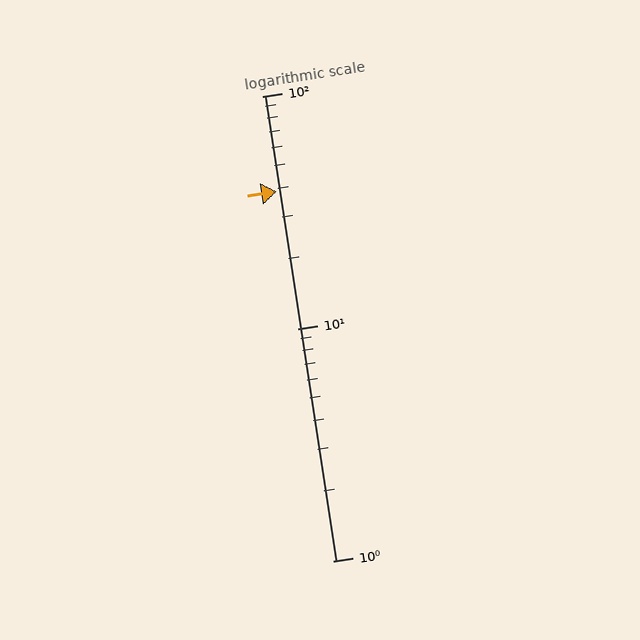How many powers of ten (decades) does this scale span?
The scale spans 2 decades, from 1 to 100.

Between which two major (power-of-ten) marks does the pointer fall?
The pointer is between 10 and 100.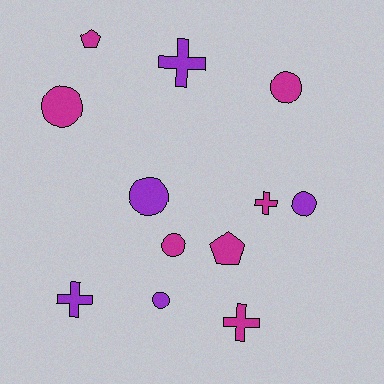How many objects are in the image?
There are 12 objects.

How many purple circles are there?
There are 3 purple circles.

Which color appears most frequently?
Magenta, with 7 objects.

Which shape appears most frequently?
Circle, with 6 objects.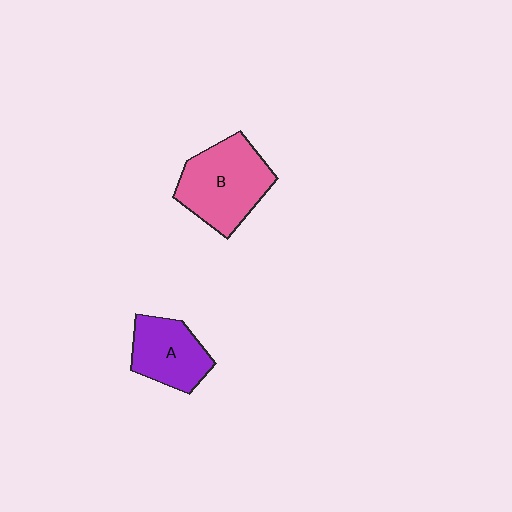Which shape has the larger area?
Shape B (pink).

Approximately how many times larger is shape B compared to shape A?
Approximately 1.4 times.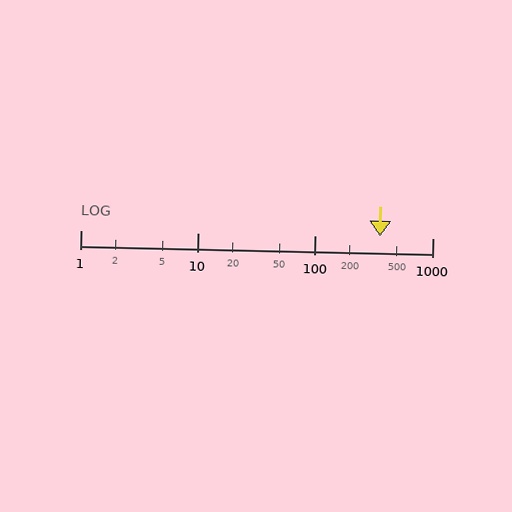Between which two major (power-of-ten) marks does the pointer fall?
The pointer is between 100 and 1000.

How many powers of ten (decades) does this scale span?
The scale spans 3 decades, from 1 to 1000.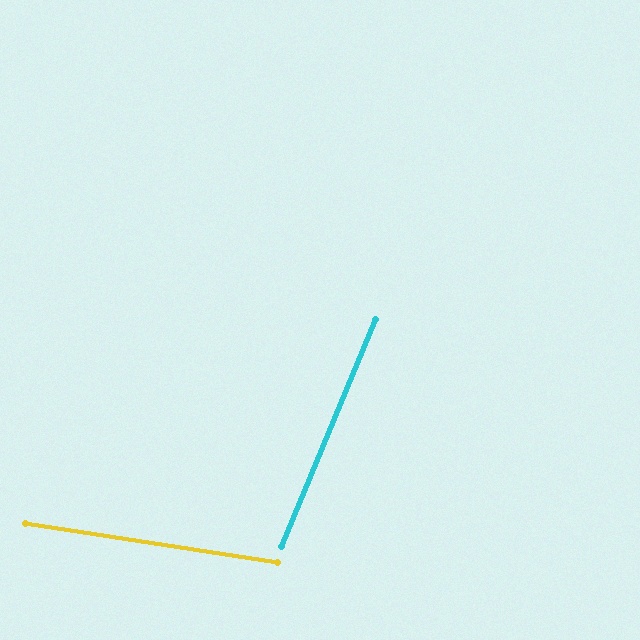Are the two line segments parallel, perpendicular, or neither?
Neither parallel nor perpendicular — they differ by about 76°.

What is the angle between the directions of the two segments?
Approximately 76 degrees.